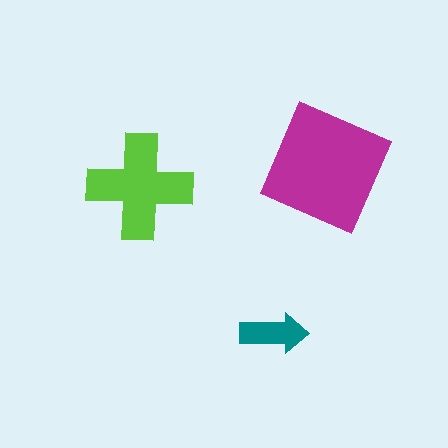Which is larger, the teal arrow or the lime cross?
The lime cross.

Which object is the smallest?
The teal arrow.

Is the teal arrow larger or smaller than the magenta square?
Smaller.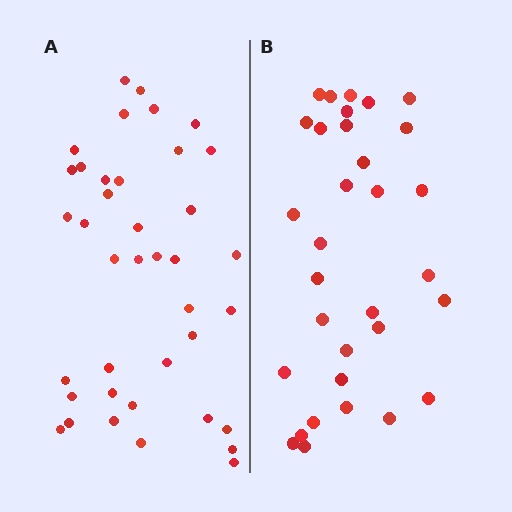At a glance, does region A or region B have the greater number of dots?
Region A (the left region) has more dots.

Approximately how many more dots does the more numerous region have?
Region A has roughly 8 or so more dots than region B.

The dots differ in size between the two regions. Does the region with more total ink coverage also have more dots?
No. Region B has more total ink coverage because its dots are larger, but region A actually contains more individual dots. Total area can be misleading — the number of items is what matters here.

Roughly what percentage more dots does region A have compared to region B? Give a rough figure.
About 20% more.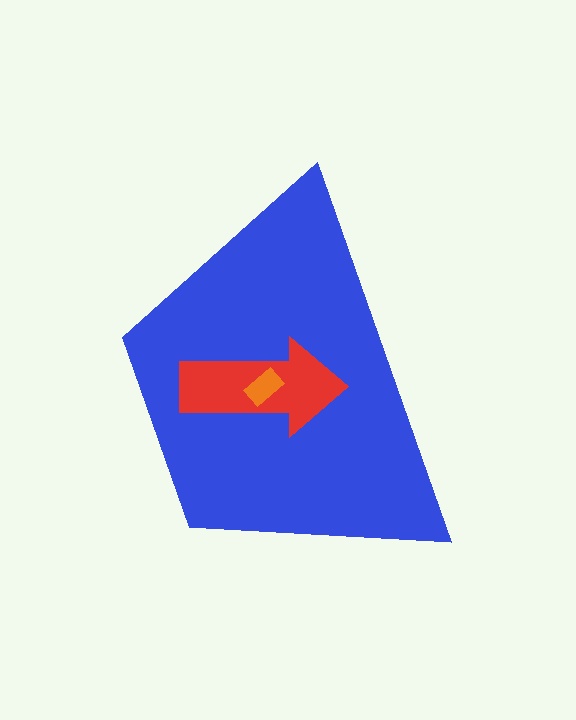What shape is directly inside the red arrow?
The orange rectangle.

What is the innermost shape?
The orange rectangle.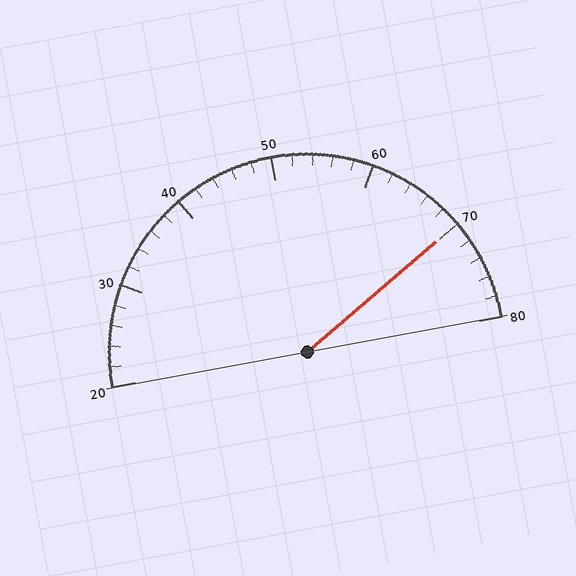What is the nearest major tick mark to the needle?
The nearest major tick mark is 70.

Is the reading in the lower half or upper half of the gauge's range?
The reading is in the upper half of the range (20 to 80).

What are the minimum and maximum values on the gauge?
The gauge ranges from 20 to 80.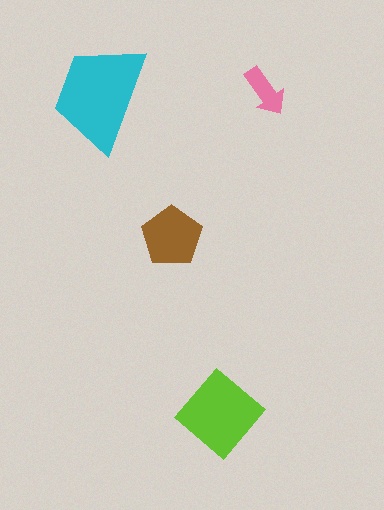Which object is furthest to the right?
The pink arrow is rightmost.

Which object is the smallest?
The pink arrow.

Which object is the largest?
The cyan trapezoid.